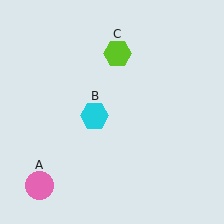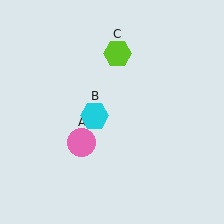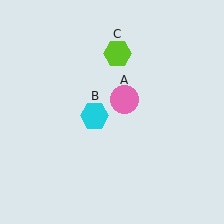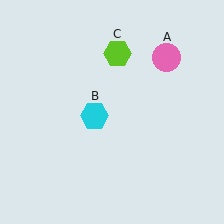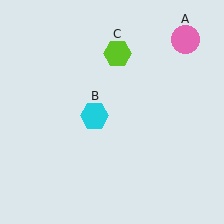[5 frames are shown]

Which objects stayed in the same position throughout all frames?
Cyan hexagon (object B) and lime hexagon (object C) remained stationary.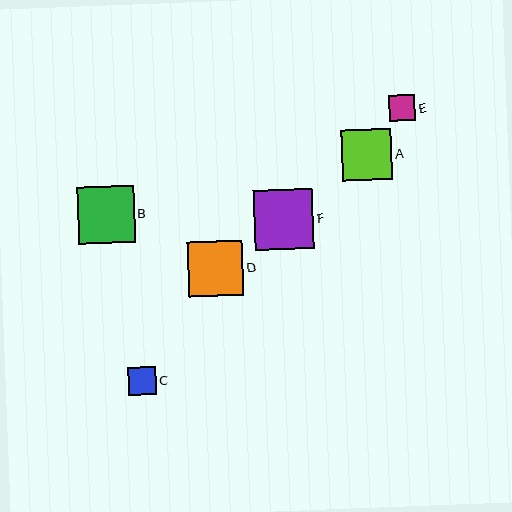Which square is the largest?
Square F is the largest with a size of approximately 60 pixels.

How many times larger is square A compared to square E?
Square A is approximately 1.9 times the size of square E.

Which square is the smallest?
Square E is the smallest with a size of approximately 26 pixels.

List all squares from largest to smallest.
From largest to smallest: F, B, D, A, C, E.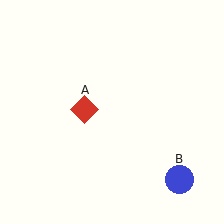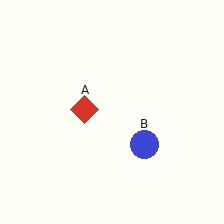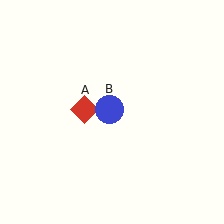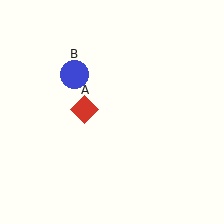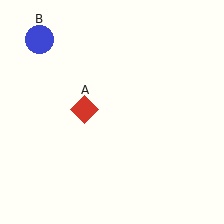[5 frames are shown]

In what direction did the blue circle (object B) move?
The blue circle (object B) moved up and to the left.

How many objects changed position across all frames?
1 object changed position: blue circle (object B).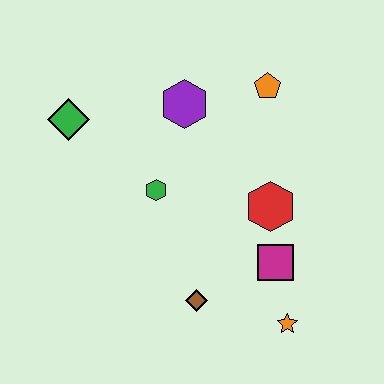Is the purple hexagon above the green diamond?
Yes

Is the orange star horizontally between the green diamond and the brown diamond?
No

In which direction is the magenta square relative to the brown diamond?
The magenta square is to the right of the brown diamond.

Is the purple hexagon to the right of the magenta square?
No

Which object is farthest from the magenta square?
The green diamond is farthest from the magenta square.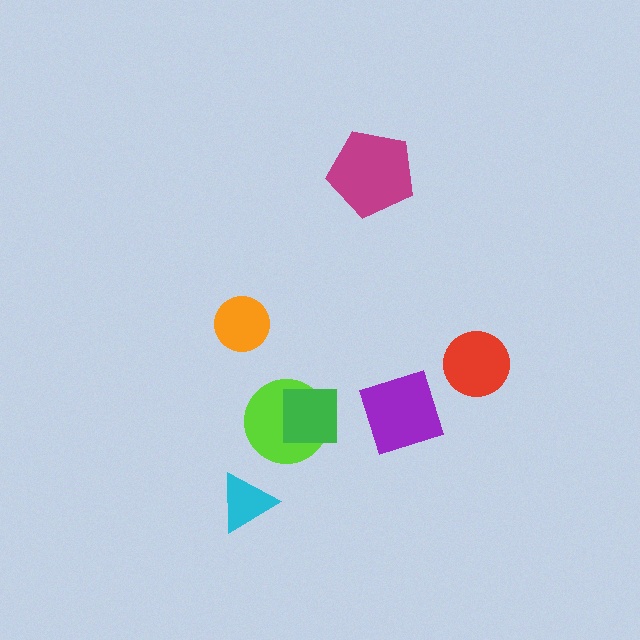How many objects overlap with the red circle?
0 objects overlap with the red circle.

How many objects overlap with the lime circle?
1 object overlaps with the lime circle.